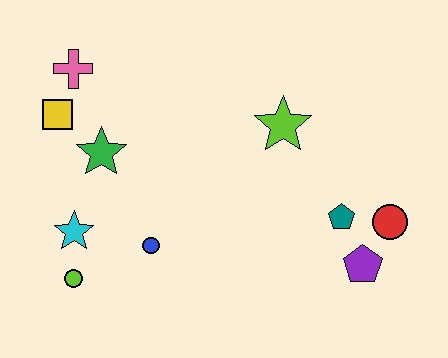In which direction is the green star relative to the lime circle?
The green star is above the lime circle.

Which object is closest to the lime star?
The teal pentagon is closest to the lime star.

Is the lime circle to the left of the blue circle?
Yes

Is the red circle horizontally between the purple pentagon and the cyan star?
No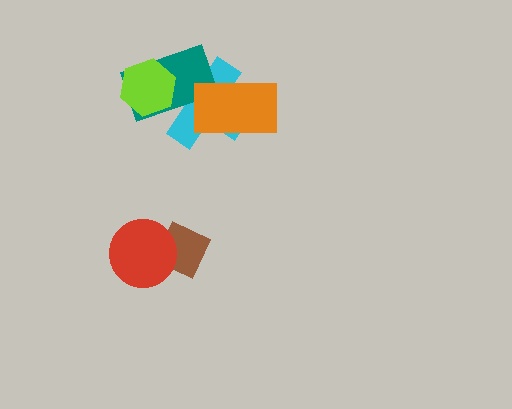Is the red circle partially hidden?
No, no other shape covers it.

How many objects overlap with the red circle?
1 object overlaps with the red circle.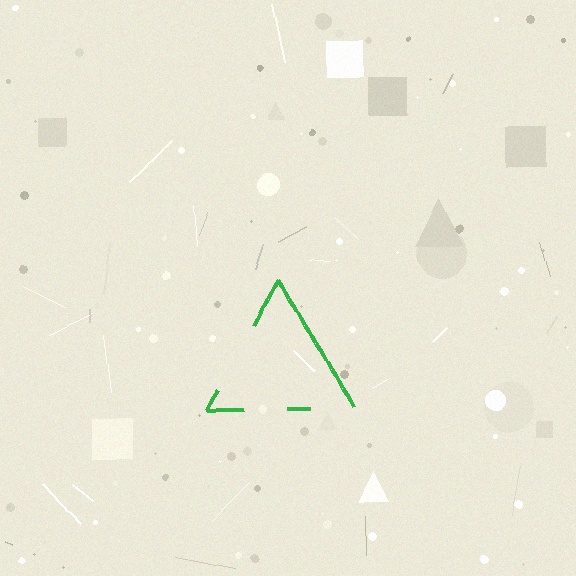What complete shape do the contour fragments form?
The contour fragments form a triangle.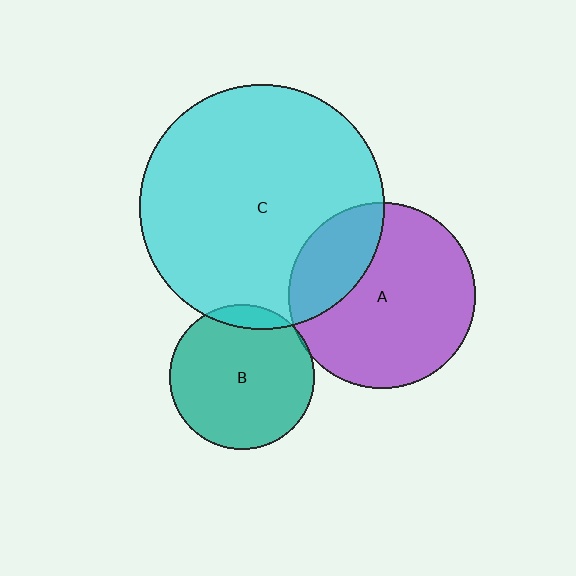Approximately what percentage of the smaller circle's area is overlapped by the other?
Approximately 10%.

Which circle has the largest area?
Circle C (cyan).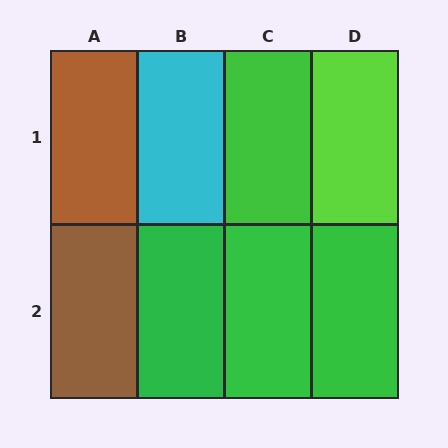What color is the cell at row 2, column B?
Green.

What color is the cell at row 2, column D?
Green.